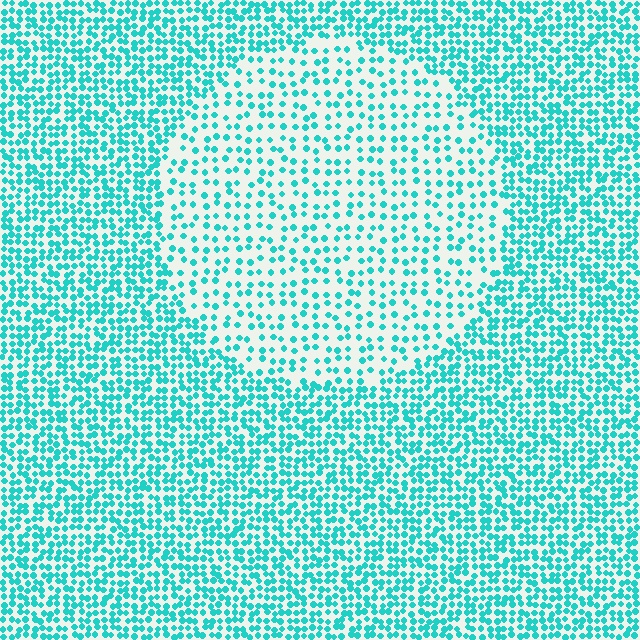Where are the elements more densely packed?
The elements are more densely packed outside the circle boundary.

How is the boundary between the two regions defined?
The boundary is defined by a change in element density (approximately 2.1x ratio). All elements are the same color, size, and shape.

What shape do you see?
I see a circle.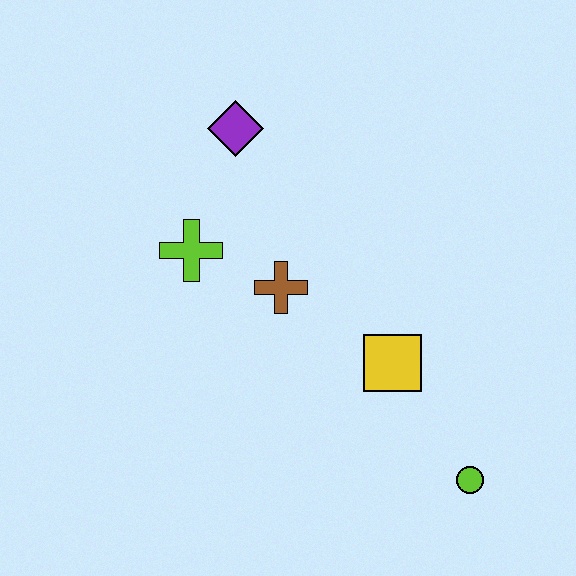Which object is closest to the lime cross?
The brown cross is closest to the lime cross.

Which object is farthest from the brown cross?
The lime circle is farthest from the brown cross.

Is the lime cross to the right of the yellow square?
No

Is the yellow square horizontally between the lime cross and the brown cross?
No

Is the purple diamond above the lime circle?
Yes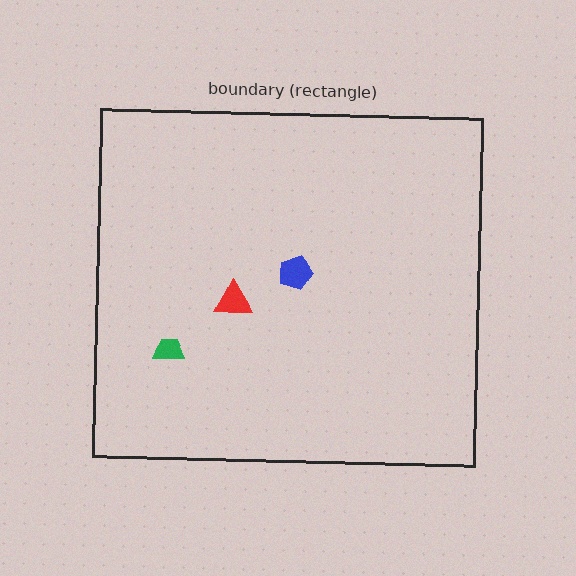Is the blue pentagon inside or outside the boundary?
Inside.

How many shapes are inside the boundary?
3 inside, 0 outside.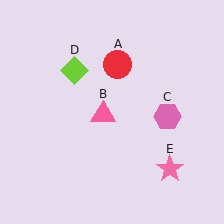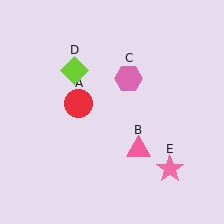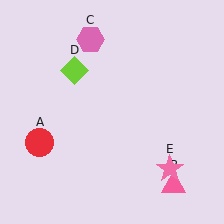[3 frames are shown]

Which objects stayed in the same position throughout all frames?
Lime diamond (object D) and pink star (object E) remained stationary.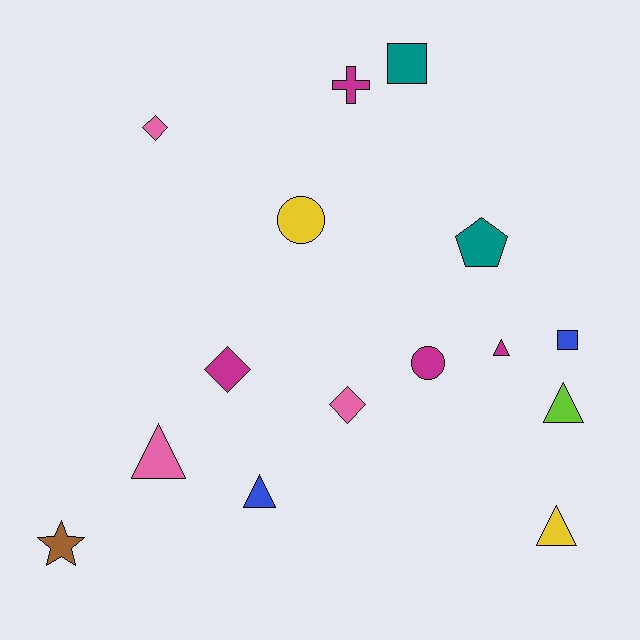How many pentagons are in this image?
There is 1 pentagon.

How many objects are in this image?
There are 15 objects.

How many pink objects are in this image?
There are 3 pink objects.